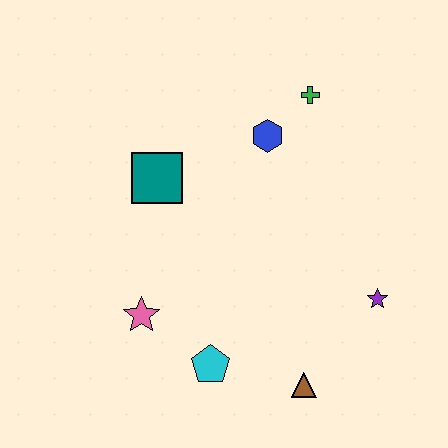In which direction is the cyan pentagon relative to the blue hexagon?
The cyan pentagon is below the blue hexagon.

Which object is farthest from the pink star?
The green cross is farthest from the pink star.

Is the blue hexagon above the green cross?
No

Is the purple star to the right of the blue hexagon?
Yes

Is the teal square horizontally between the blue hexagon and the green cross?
No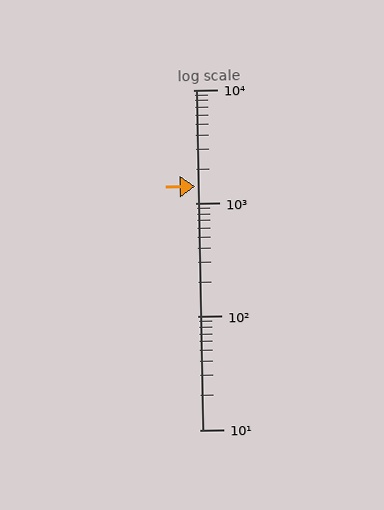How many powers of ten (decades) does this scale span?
The scale spans 3 decades, from 10 to 10000.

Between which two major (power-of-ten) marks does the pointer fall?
The pointer is between 1000 and 10000.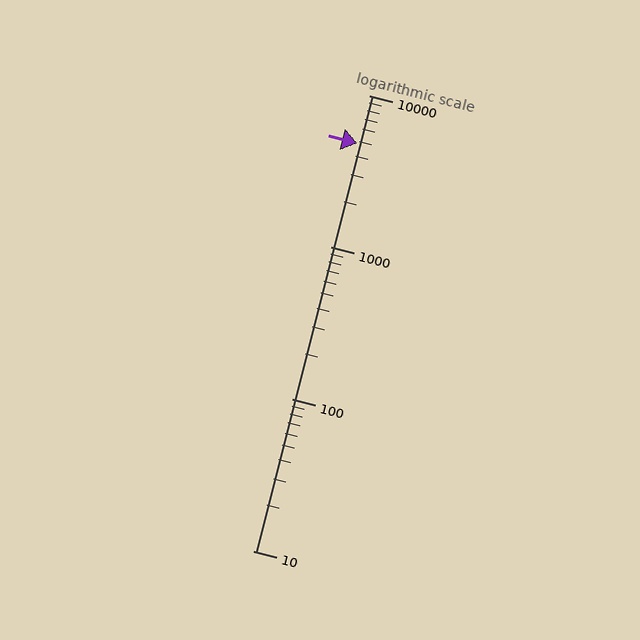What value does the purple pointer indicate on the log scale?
The pointer indicates approximately 4800.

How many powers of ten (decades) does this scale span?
The scale spans 3 decades, from 10 to 10000.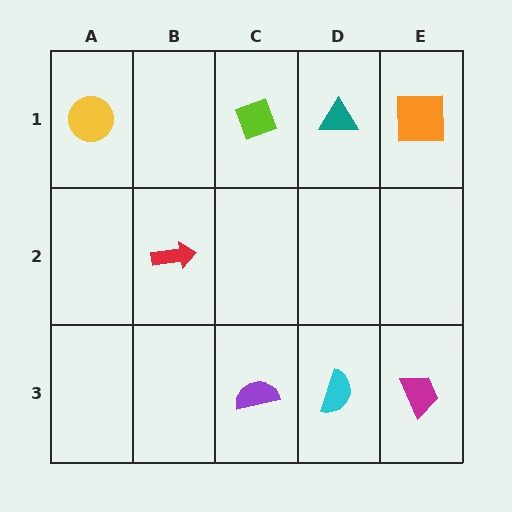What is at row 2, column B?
A red arrow.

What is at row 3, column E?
A magenta trapezoid.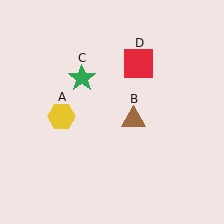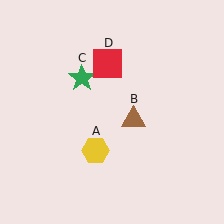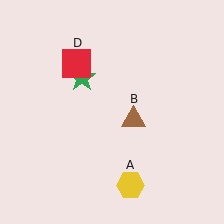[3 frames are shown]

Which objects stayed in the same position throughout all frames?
Brown triangle (object B) and green star (object C) remained stationary.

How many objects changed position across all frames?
2 objects changed position: yellow hexagon (object A), red square (object D).